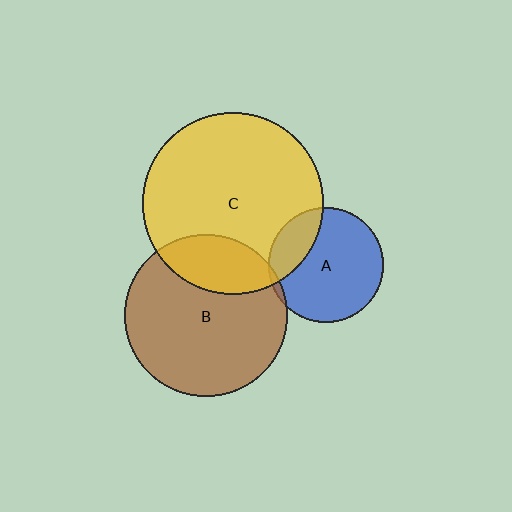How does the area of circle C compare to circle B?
Approximately 1.2 times.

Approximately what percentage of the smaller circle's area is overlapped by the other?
Approximately 25%.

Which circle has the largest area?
Circle C (yellow).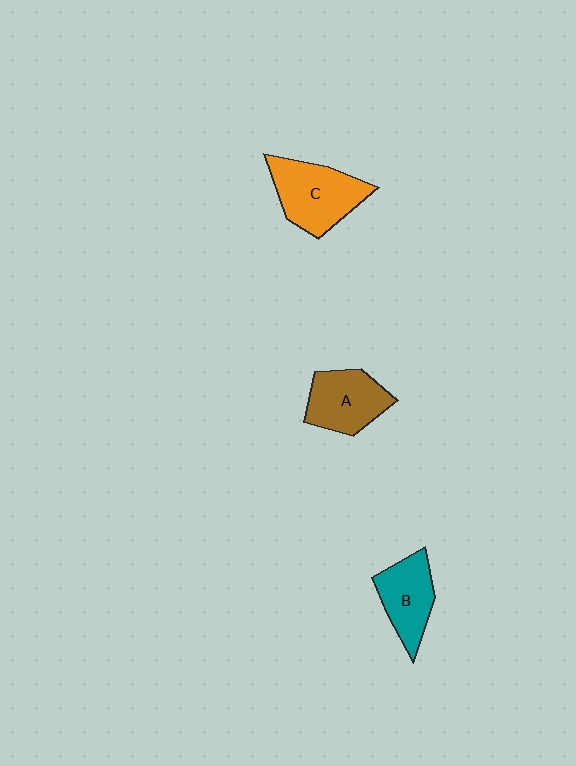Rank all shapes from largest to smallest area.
From largest to smallest: C (orange), A (brown), B (teal).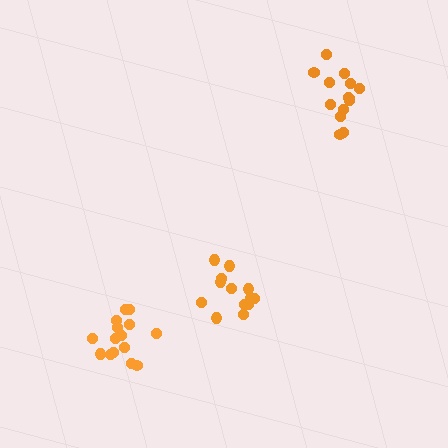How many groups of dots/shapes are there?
There are 3 groups.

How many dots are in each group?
Group 1: 13 dots, Group 2: 16 dots, Group 3: 14 dots (43 total).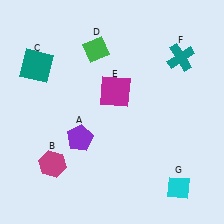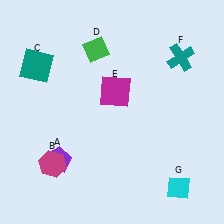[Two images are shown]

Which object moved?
The purple pentagon (A) moved left.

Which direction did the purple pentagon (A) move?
The purple pentagon (A) moved left.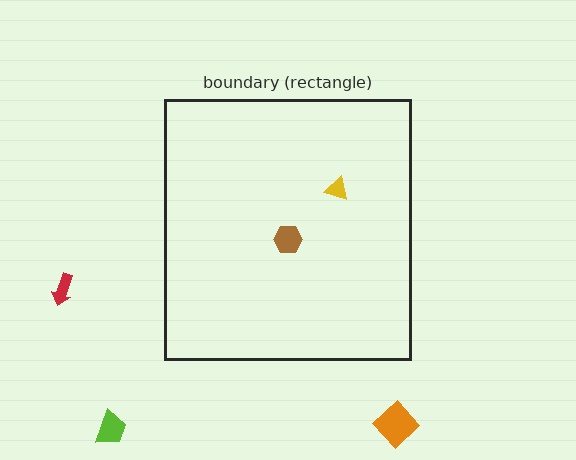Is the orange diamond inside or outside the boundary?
Outside.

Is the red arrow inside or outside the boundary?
Outside.